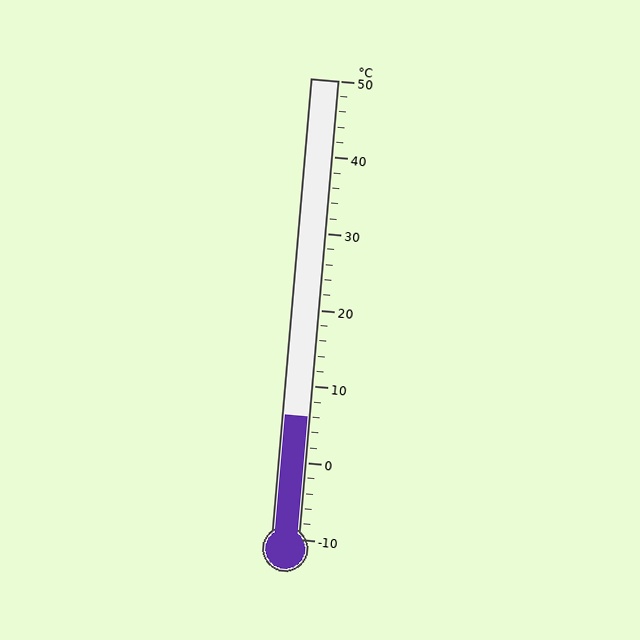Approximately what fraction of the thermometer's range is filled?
The thermometer is filled to approximately 25% of its range.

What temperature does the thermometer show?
The thermometer shows approximately 6°C.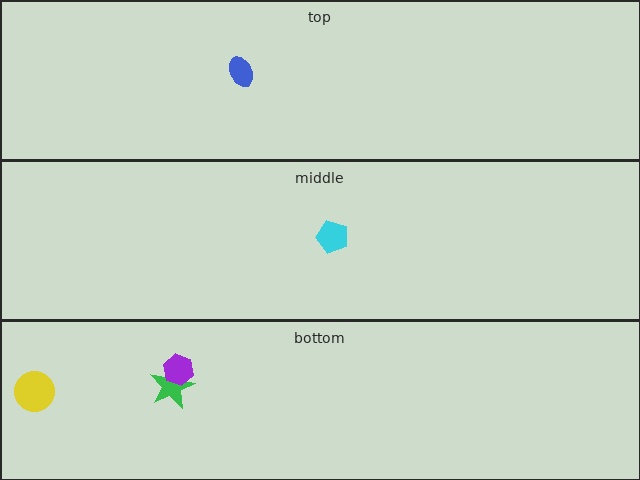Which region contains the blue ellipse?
The top region.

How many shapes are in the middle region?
1.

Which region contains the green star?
The bottom region.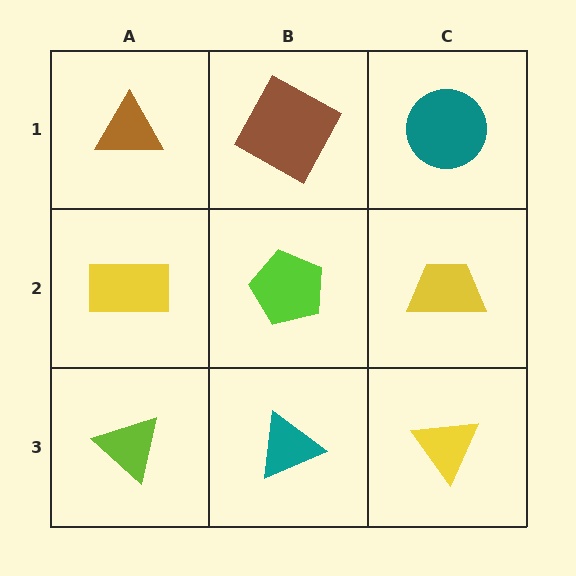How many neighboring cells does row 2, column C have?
3.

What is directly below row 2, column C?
A yellow triangle.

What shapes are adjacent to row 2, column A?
A brown triangle (row 1, column A), a lime triangle (row 3, column A), a lime pentagon (row 2, column B).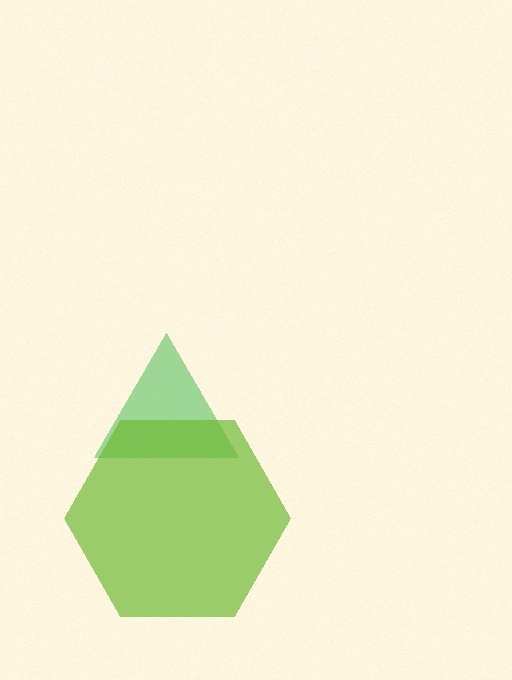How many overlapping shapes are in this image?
There are 2 overlapping shapes in the image.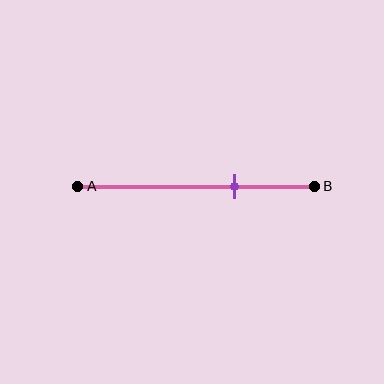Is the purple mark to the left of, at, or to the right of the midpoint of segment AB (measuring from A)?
The purple mark is to the right of the midpoint of segment AB.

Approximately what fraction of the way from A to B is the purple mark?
The purple mark is approximately 65% of the way from A to B.